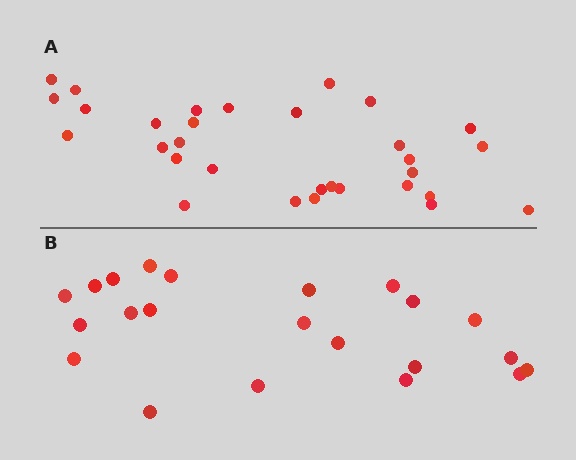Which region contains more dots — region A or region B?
Region A (the top region) has more dots.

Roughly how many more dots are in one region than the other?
Region A has roughly 8 or so more dots than region B.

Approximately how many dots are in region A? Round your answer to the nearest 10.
About 30 dots. (The exact count is 31, which rounds to 30.)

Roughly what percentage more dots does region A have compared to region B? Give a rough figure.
About 40% more.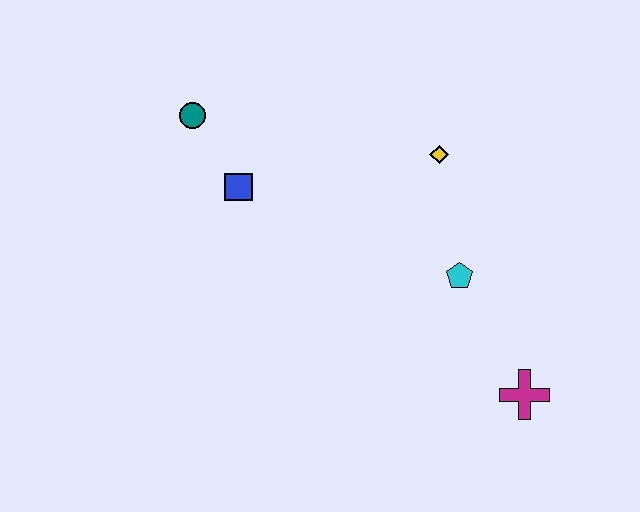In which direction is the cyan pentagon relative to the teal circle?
The cyan pentagon is to the right of the teal circle.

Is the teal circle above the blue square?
Yes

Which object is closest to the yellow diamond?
The cyan pentagon is closest to the yellow diamond.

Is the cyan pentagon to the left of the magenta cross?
Yes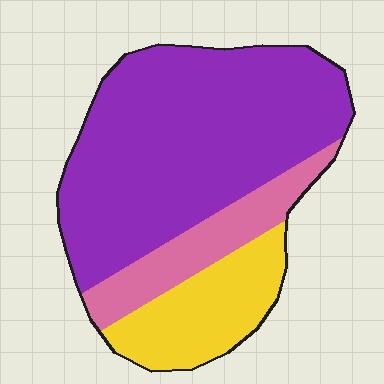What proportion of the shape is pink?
Pink covers about 15% of the shape.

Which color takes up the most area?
Purple, at roughly 65%.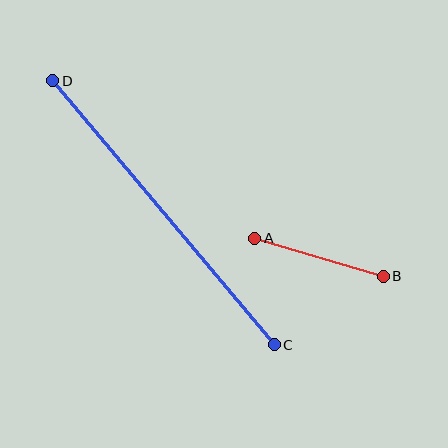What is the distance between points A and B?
The distance is approximately 134 pixels.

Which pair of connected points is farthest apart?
Points C and D are farthest apart.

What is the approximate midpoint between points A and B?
The midpoint is at approximately (319, 257) pixels.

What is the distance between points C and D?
The distance is approximately 345 pixels.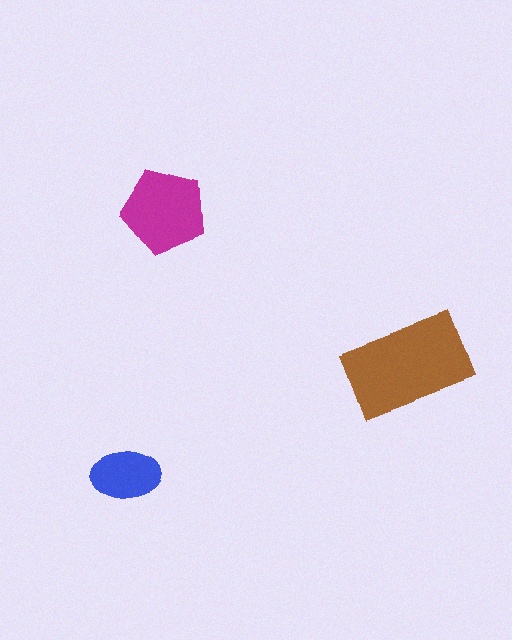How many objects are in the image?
There are 3 objects in the image.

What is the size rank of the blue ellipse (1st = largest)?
3rd.